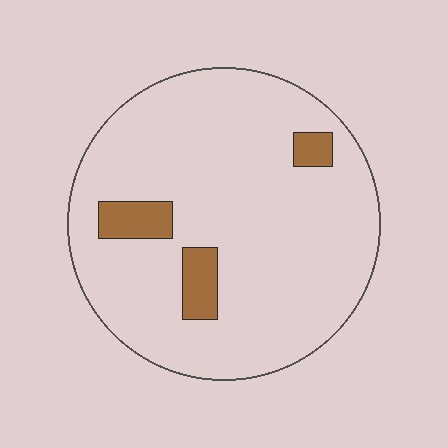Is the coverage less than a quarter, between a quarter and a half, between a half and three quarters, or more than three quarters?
Less than a quarter.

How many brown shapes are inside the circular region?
3.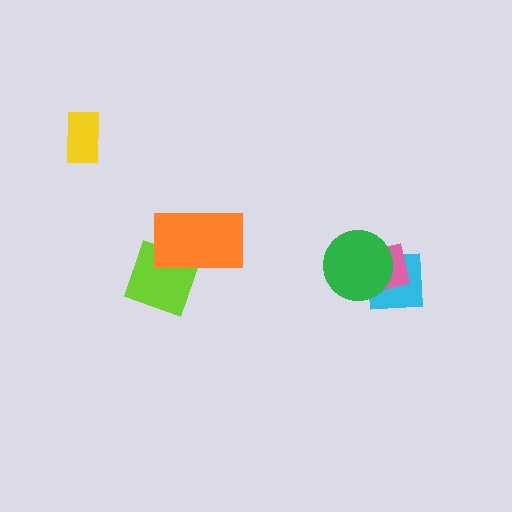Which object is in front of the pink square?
The green circle is in front of the pink square.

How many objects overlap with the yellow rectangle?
0 objects overlap with the yellow rectangle.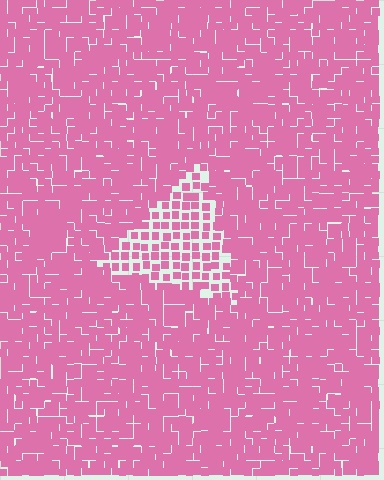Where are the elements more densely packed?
The elements are more densely packed outside the triangle boundary.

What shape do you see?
I see a triangle.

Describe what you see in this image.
The image contains small pink elements arranged at two different densities. A triangle-shaped region is visible where the elements are less densely packed than the surrounding area.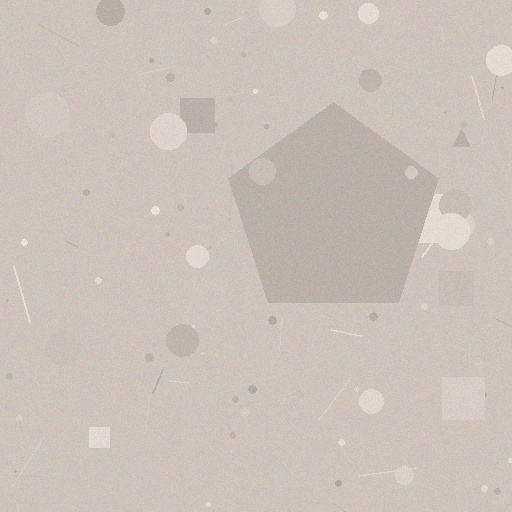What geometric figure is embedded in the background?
A pentagon is embedded in the background.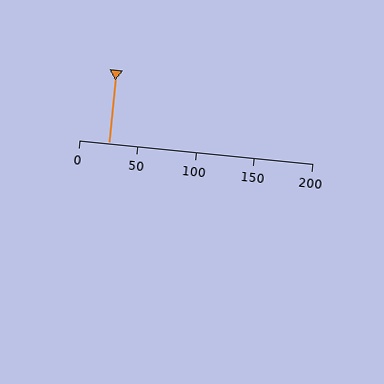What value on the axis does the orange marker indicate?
The marker indicates approximately 25.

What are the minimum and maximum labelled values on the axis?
The axis runs from 0 to 200.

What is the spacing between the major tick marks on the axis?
The major ticks are spaced 50 apart.